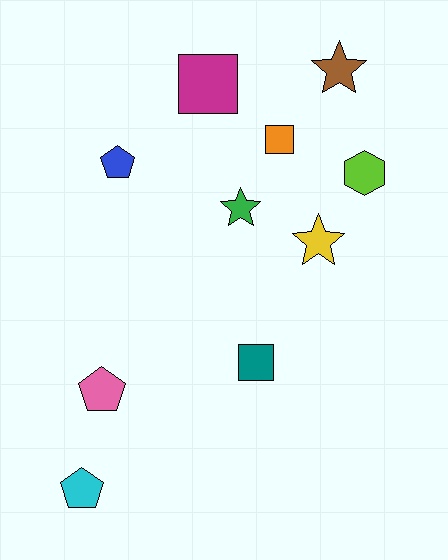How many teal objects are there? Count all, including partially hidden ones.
There is 1 teal object.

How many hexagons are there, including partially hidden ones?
There is 1 hexagon.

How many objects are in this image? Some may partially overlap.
There are 10 objects.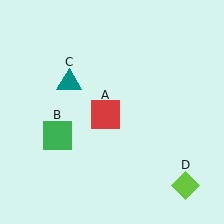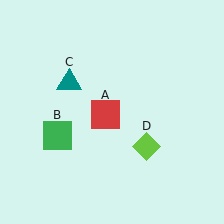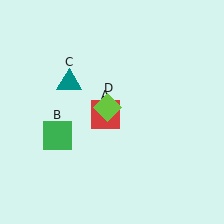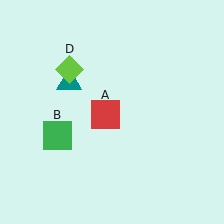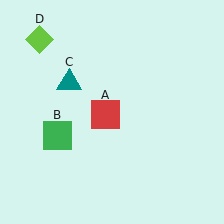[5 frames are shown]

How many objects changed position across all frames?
1 object changed position: lime diamond (object D).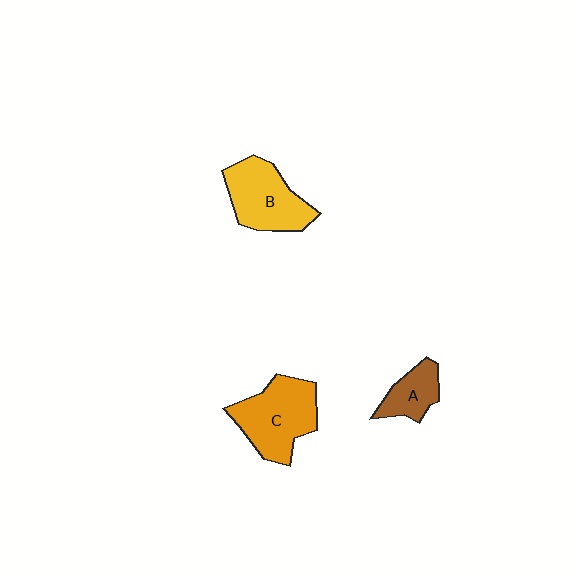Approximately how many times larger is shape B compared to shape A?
Approximately 1.8 times.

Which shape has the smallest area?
Shape A (brown).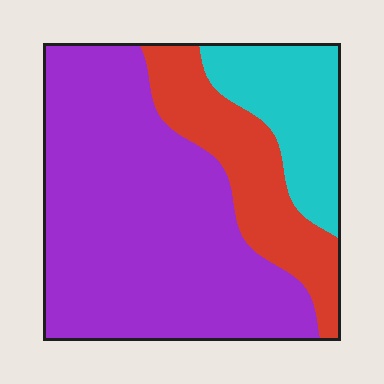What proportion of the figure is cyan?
Cyan covers about 15% of the figure.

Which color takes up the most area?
Purple, at roughly 60%.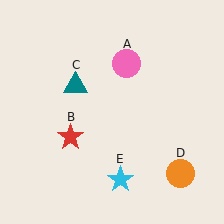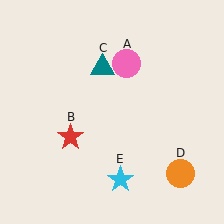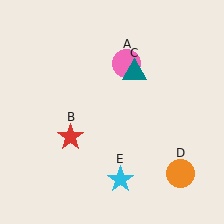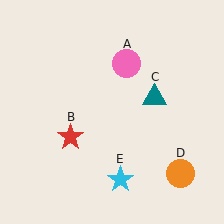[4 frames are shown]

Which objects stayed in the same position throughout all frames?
Pink circle (object A) and red star (object B) and orange circle (object D) and cyan star (object E) remained stationary.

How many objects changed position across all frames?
1 object changed position: teal triangle (object C).